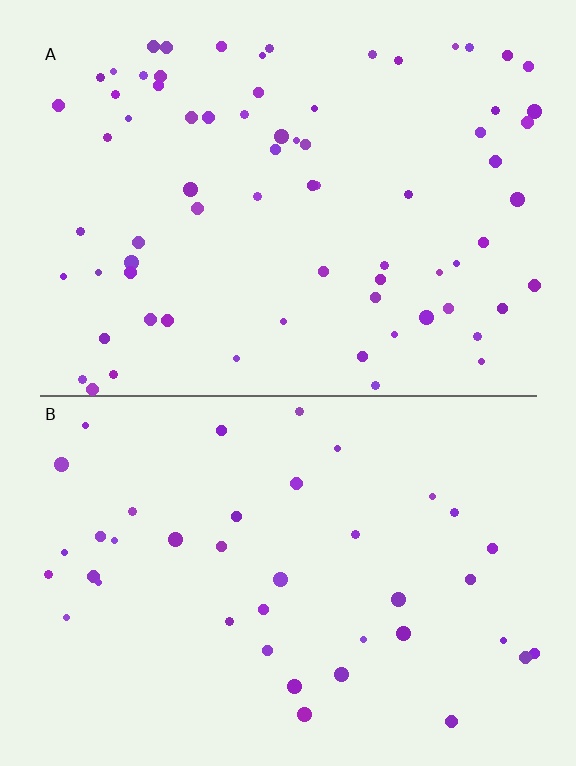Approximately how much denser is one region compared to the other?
Approximately 1.8× — region A over region B.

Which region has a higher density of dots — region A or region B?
A (the top).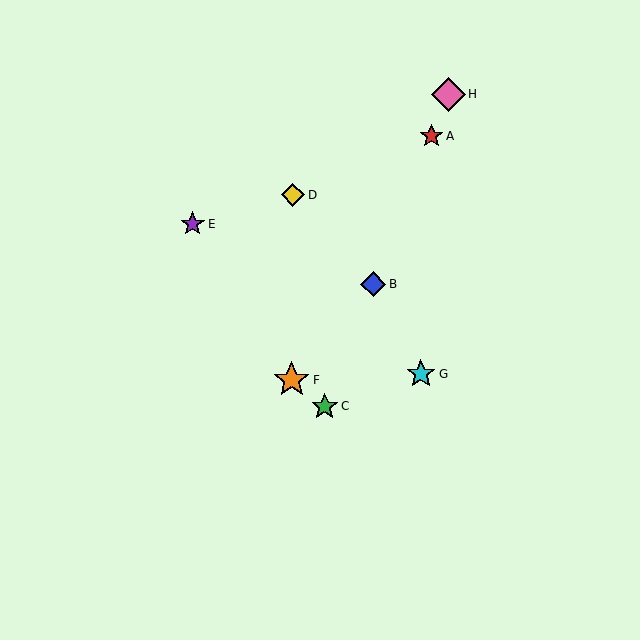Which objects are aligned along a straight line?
Objects A, B, C, H are aligned along a straight line.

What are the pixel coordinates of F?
Object F is at (292, 380).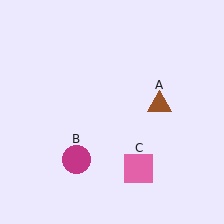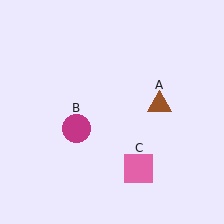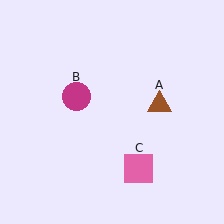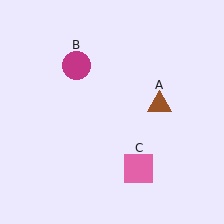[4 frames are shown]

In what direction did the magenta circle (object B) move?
The magenta circle (object B) moved up.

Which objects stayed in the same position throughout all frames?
Brown triangle (object A) and pink square (object C) remained stationary.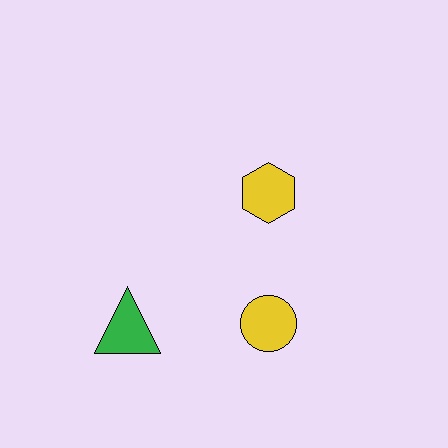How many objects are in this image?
There are 3 objects.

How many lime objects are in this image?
There are no lime objects.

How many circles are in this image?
There is 1 circle.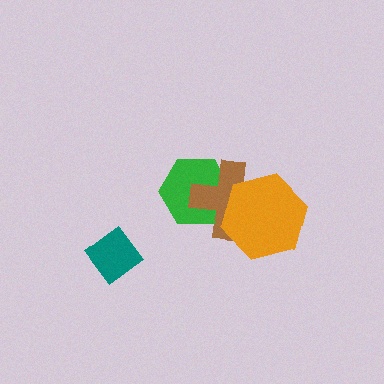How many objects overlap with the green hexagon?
2 objects overlap with the green hexagon.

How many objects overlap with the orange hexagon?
2 objects overlap with the orange hexagon.